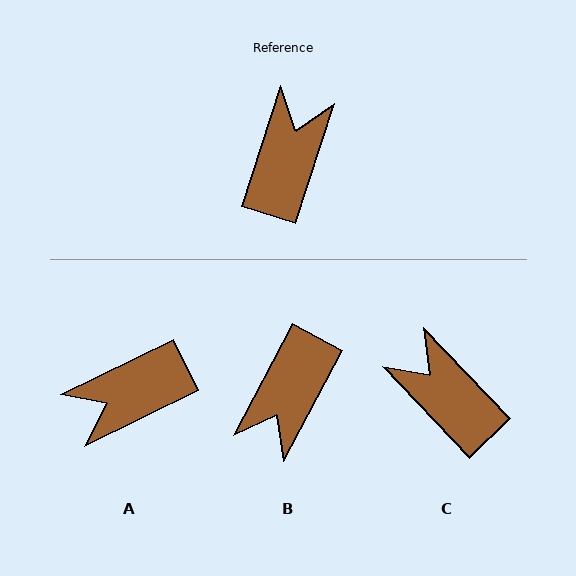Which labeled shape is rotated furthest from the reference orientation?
B, about 169 degrees away.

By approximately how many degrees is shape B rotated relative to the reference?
Approximately 169 degrees counter-clockwise.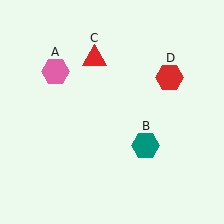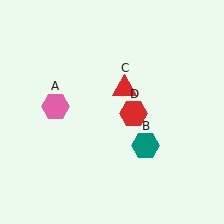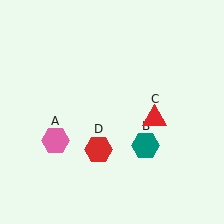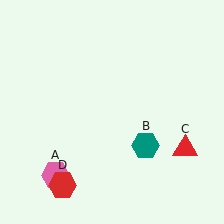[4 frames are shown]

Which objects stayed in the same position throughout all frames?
Teal hexagon (object B) remained stationary.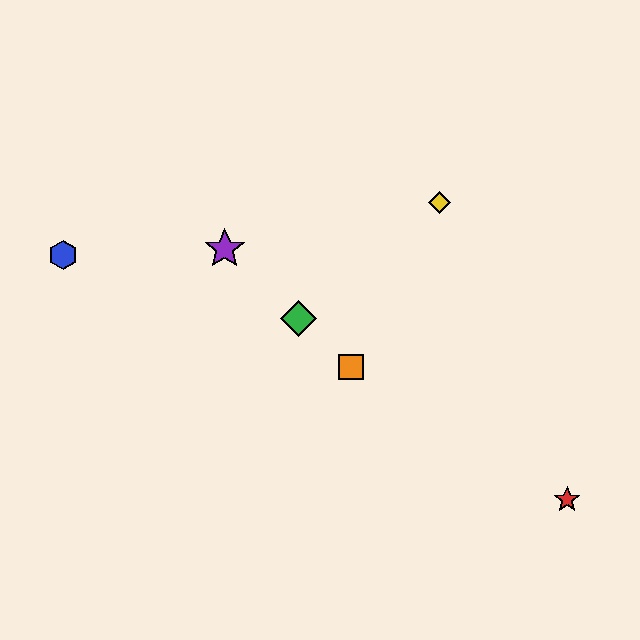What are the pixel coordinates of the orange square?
The orange square is at (351, 367).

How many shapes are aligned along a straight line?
3 shapes (the green diamond, the purple star, the orange square) are aligned along a straight line.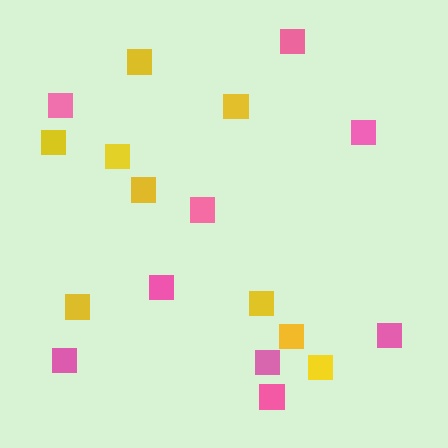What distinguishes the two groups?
There are 2 groups: one group of pink squares (9) and one group of yellow squares (9).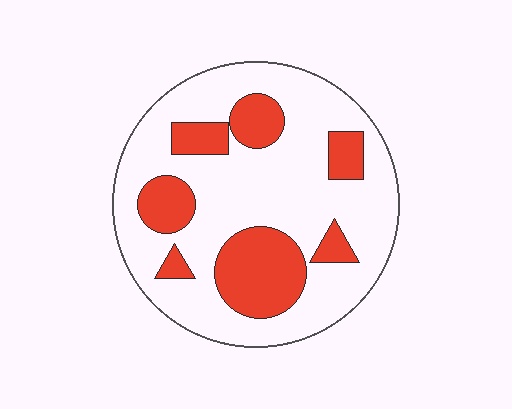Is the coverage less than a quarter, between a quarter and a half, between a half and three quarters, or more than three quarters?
Between a quarter and a half.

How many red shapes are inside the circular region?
7.